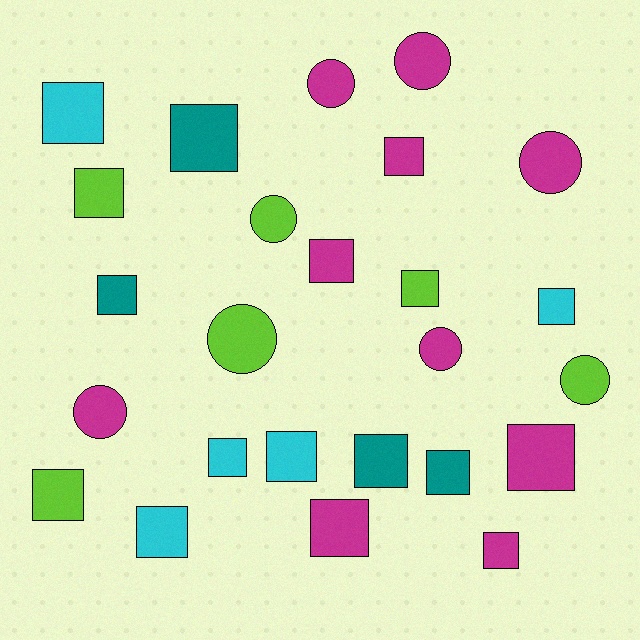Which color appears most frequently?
Magenta, with 10 objects.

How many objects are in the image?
There are 25 objects.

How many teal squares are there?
There are 4 teal squares.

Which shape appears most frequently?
Square, with 17 objects.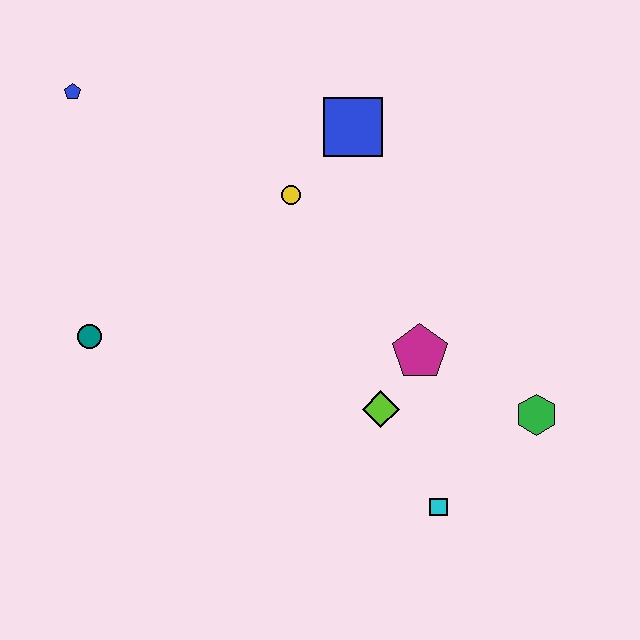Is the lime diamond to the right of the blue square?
Yes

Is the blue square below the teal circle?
No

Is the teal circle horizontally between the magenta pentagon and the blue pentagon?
Yes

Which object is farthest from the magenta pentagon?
The blue pentagon is farthest from the magenta pentagon.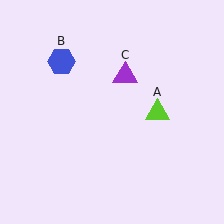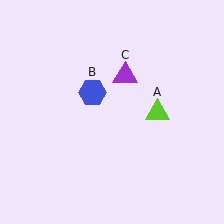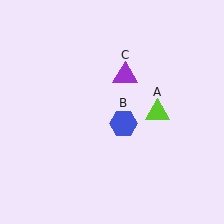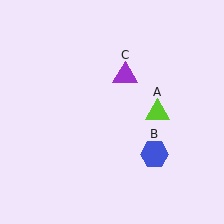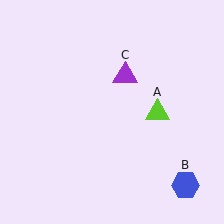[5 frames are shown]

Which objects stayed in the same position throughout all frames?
Lime triangle (object A) and purple triangle (object C) remained stationary.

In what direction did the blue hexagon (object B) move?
The blue hexagon (object B) moved down and to the right.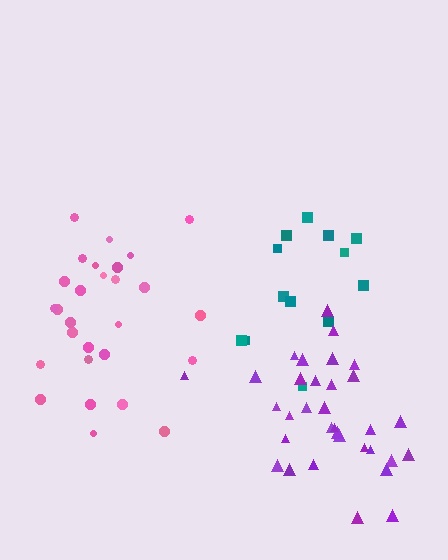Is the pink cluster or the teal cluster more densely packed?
Pink.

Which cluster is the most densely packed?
Purple.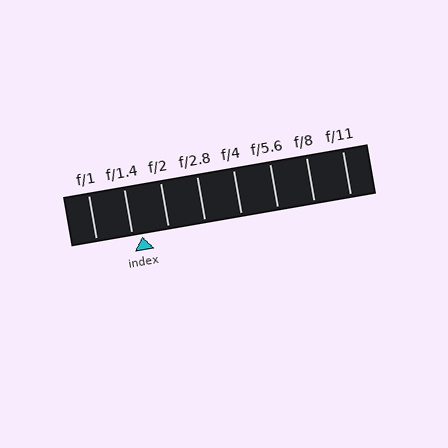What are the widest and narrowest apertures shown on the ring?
The widest aperture shown is f/1 and the narrowest is f/11.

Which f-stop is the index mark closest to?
The index mark is closest to f/1.4.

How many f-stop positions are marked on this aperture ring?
There are 8 f-stop positions marked.